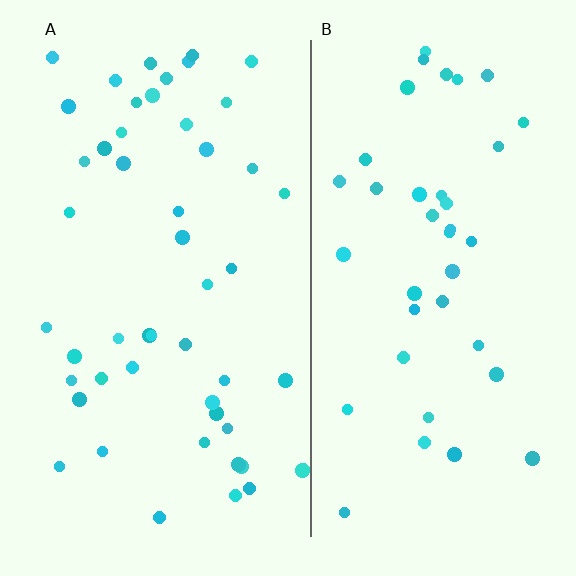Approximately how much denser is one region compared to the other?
Approximately 1.3× — region A over region B.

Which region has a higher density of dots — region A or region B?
A (the left).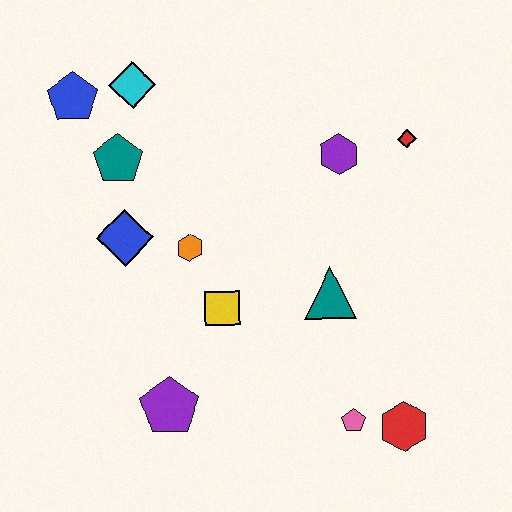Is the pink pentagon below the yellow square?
Yes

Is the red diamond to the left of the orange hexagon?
No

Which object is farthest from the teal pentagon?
The red hexagon is farthest from the teal pentagon.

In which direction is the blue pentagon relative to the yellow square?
The blue pentagon is above the yellow square.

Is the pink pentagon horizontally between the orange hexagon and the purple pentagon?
No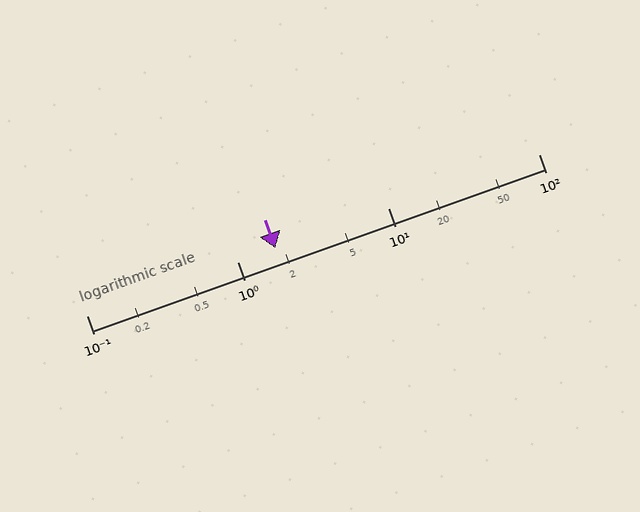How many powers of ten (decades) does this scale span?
The scale spans 3 decades, from 0.1 to 100.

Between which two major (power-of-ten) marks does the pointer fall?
The pointer is between 1 and 10.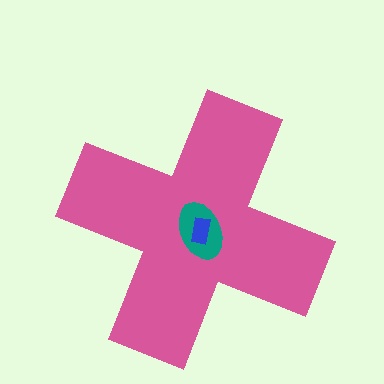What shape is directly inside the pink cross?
The teal ellipse.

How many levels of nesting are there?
3.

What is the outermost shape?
The pink cross.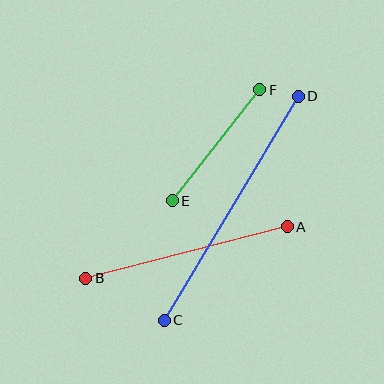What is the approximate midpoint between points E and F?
The midpoint is at approximately (216, 145) pixels.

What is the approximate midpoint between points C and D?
The midpoint is at approximately (231, 208) pixels.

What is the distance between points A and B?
The distance is approximately 208 pixels.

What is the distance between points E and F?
The distance is approximately 141 pixels.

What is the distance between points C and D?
The distance is approximately 261 pixels.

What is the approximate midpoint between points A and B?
The midpoint is at approximately (186, 253) pixels.